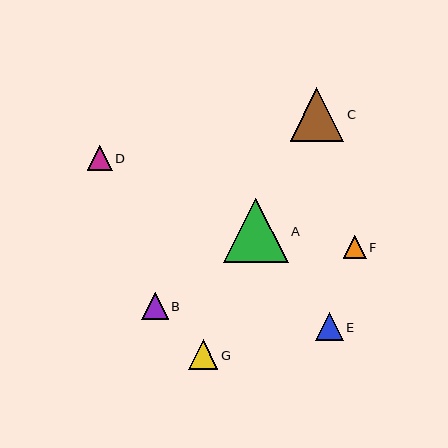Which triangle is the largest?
Triangle A is the largest with a size of approximately 65 pixels.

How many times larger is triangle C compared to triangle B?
Triangle C is approximately 2.0 times the size of triangle B.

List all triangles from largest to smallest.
From largest to smallest: A, C, G, E, B, D, F.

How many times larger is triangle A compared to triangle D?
Triangle A is approximately 2.6 times the size of triangle D.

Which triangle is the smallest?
Triangle F is the smallest with a size of approximately 23 pixels.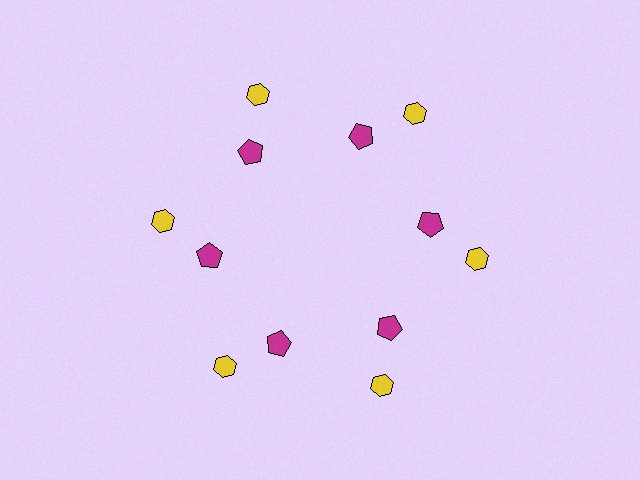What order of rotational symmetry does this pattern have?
This pattern has 6-fold rotational symmetry.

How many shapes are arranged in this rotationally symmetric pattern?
There are 12 shapes, arranged in 6 groups of 2.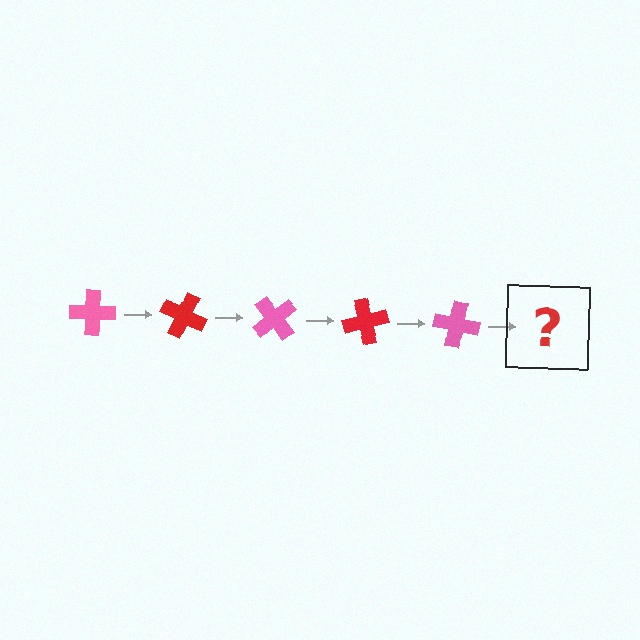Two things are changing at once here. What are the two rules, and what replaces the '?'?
The two rules are that it rotates 25 degrees each step and the color cycles through pink and red. The '?' should be a red cross, rotated 125 degrees from the start.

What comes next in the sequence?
The next element should be a red cross, rotated 125 degrees from the start.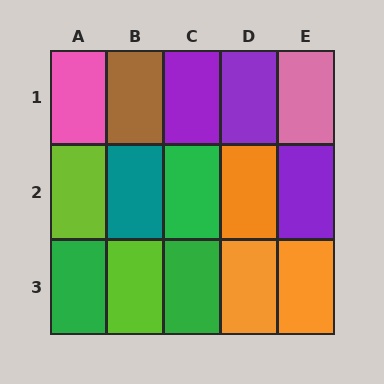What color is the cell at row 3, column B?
Lime.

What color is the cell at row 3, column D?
Orange.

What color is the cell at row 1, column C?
Purple.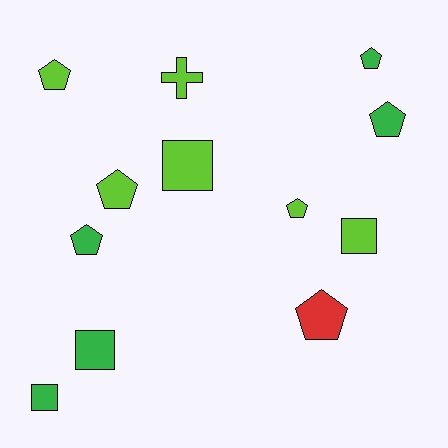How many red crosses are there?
There are no red crosses.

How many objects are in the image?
There are 12 objects.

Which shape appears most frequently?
Pentagon, with 7 objects.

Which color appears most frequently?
Lime, with 6 objects.